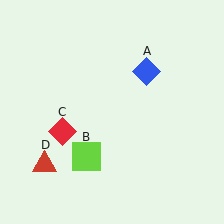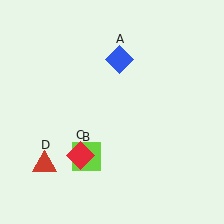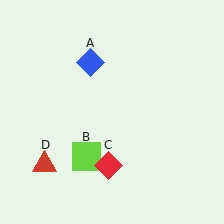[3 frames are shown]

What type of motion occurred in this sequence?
The blue diamond (object A), red diamond (object C) rotated counterclockwise around the center of the scene.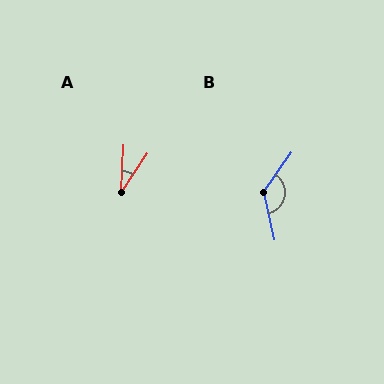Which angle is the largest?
B, at approximately 132 degrees.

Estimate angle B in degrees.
Approximately 132 degrees.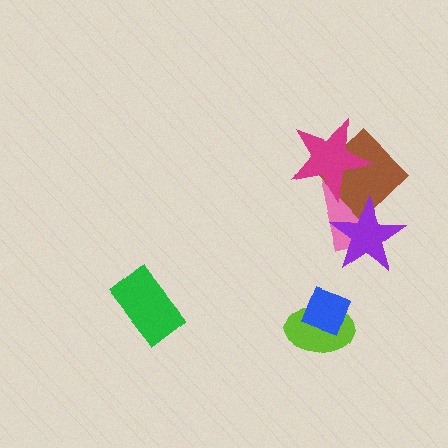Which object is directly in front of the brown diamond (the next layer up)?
The purple star is directly in front of the brown diamond.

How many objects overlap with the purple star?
2 objects overlap with the purple star.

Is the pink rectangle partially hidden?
Yes, it is partially covered by another shape.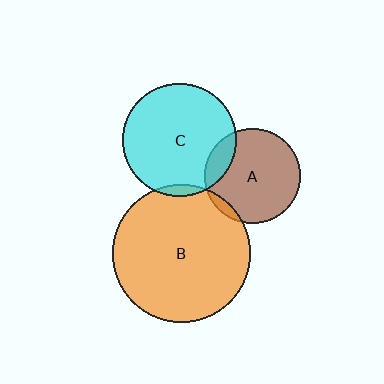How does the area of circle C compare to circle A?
Approximately 1.4 times.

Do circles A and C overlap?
Yes.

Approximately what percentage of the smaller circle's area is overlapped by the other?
Approximately 15%.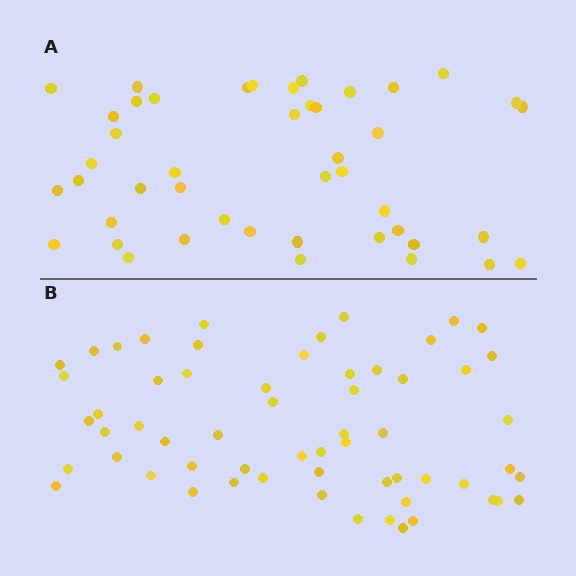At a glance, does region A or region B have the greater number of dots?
Region B (the bottom region) has more dots.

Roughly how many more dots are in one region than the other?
Region B has approximately 15 more dots than region A.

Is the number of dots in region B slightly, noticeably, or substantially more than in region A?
Region B has noticeably more, but not dramatically so. The ratio is roughly 1.3 to 1.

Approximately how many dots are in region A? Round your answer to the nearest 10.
About 40 dots. (The exact count is 45, which rounds to 40.)